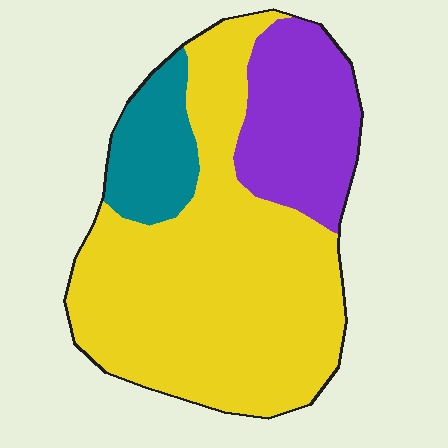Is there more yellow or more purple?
Yellow.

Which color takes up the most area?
Yellow, at roughly 65%.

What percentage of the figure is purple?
Purple covers roughly 20% of the figure.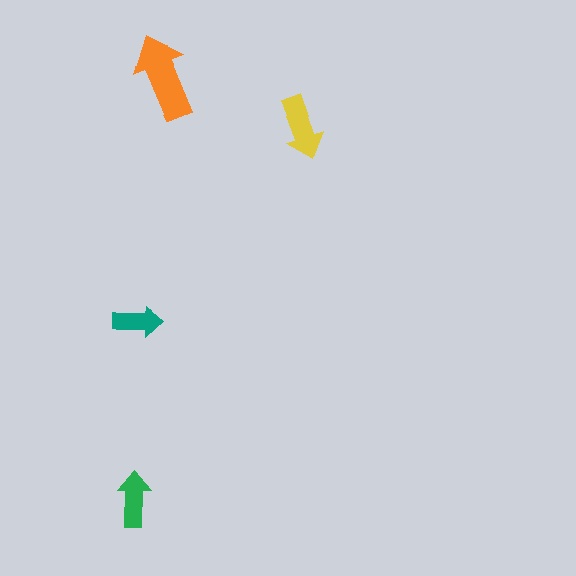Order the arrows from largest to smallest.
the orange one, the yellow one, the green one, the teal one.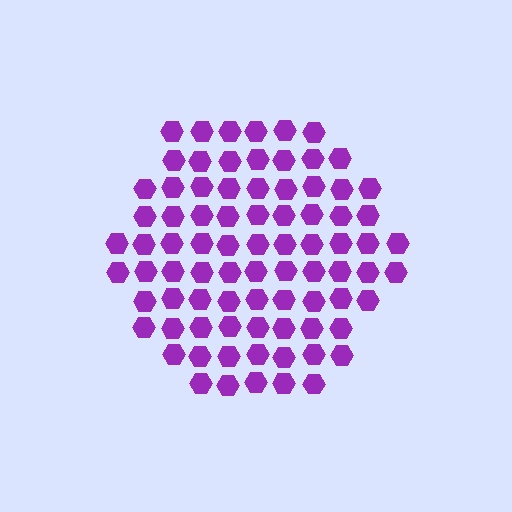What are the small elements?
The small elements are hexagons.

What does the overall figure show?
The overall figure shows a hexagon.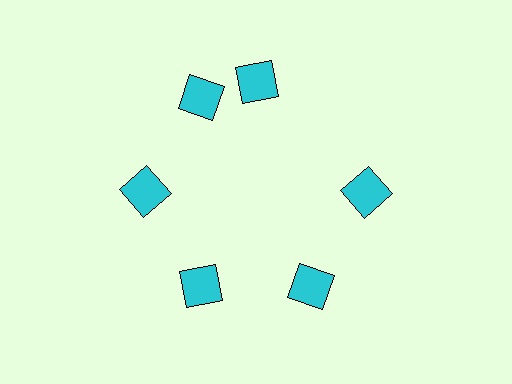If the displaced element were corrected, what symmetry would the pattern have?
It would have 6-fold rotational symmetry — the pattern would map onto itself every 60 degrees.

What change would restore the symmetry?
The symmetry would be restored by rotating it back into even spacing with its neighbors so that all 6 squares sit at equal angles and equal distance from the center.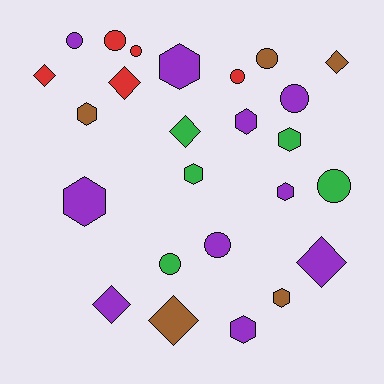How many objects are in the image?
There are 25 objects.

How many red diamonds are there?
There are 2 red diamonds.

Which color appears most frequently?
Purple, with 10 objects.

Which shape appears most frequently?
Hexagon, with 9 objects.